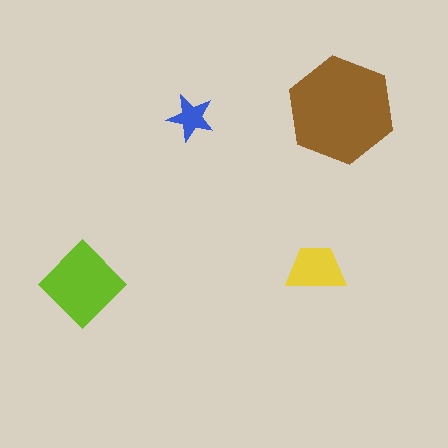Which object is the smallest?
The blue star.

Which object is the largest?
The brown hexagon.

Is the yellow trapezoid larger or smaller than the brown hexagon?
Smaller.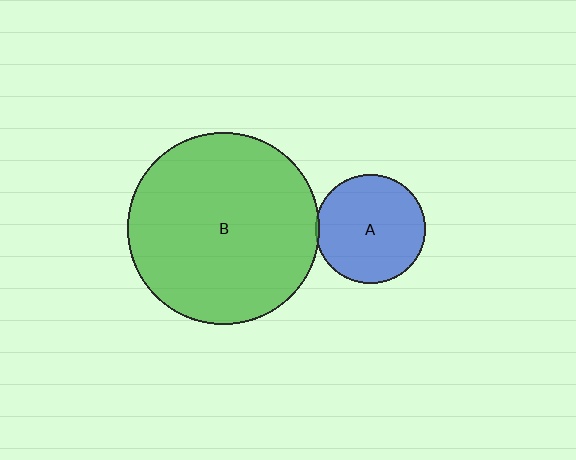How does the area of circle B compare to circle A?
Approximately 3.1 times.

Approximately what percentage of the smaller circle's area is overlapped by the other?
Approximately 5%.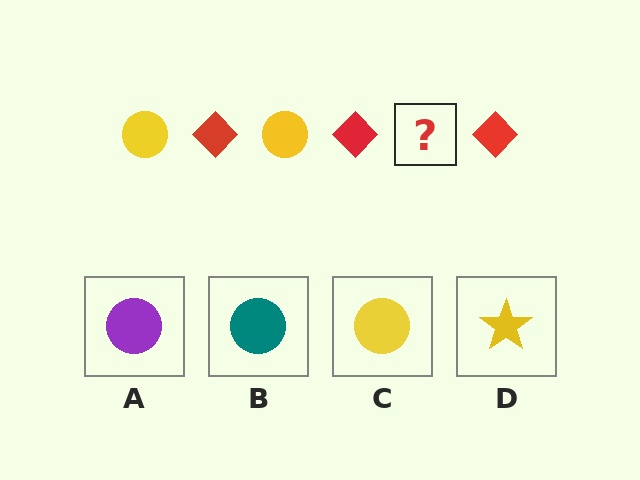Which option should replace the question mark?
Option C.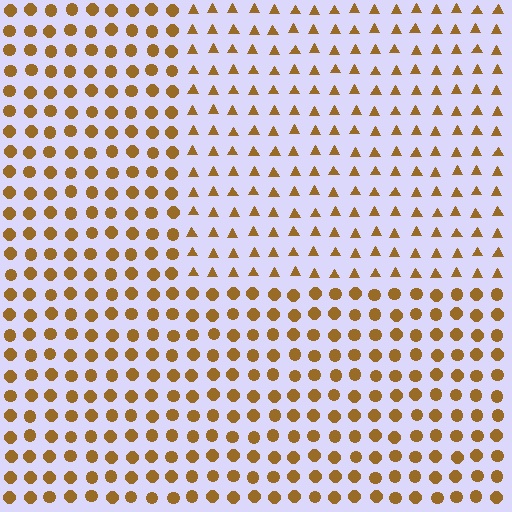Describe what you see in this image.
The image is filled with small brown elements arranged in a uniform grid. A rectangle-shaped region contains triangles, while the surrounding area contains circles. The boundary is defined purely by the change in element shape.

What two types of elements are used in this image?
The image uses triangles inside the rectangle region and circles outside it.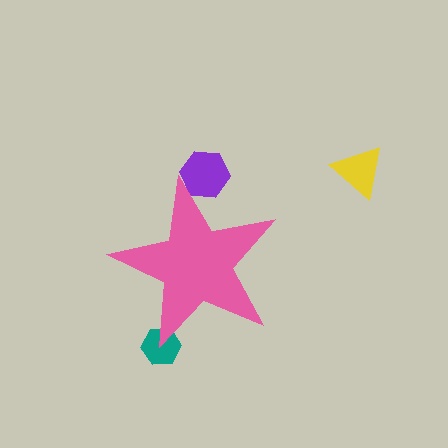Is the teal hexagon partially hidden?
Yes, the teal hexagon is partially hidden behind the pink star.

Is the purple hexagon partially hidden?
Yes, the purple hexagon is partially hidden behind the pink star.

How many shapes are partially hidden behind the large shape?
2 shapes are partially hidden.